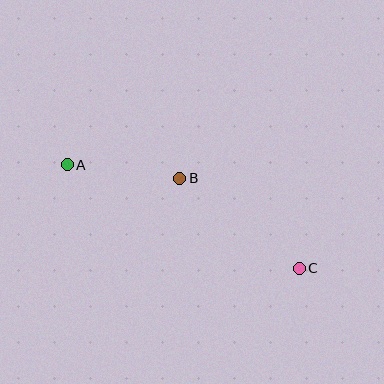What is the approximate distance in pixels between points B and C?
The distance between B and C is approximately 149 pixels.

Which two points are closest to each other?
Points A and B are closest to each other.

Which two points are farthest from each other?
Points A and C are farthest from each other.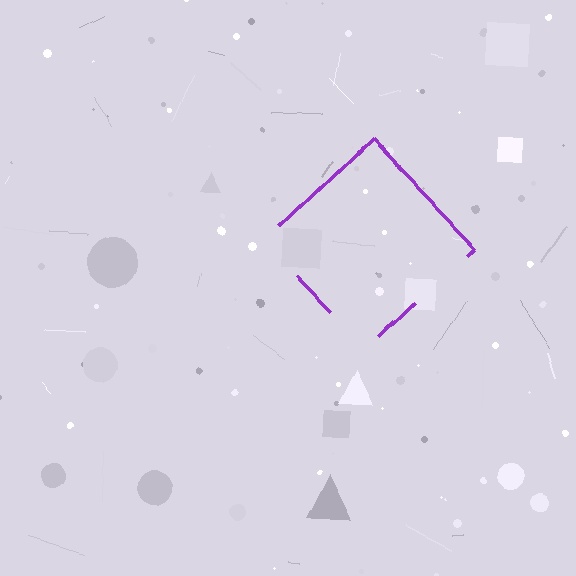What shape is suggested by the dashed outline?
The dashed outline suggests a diamond.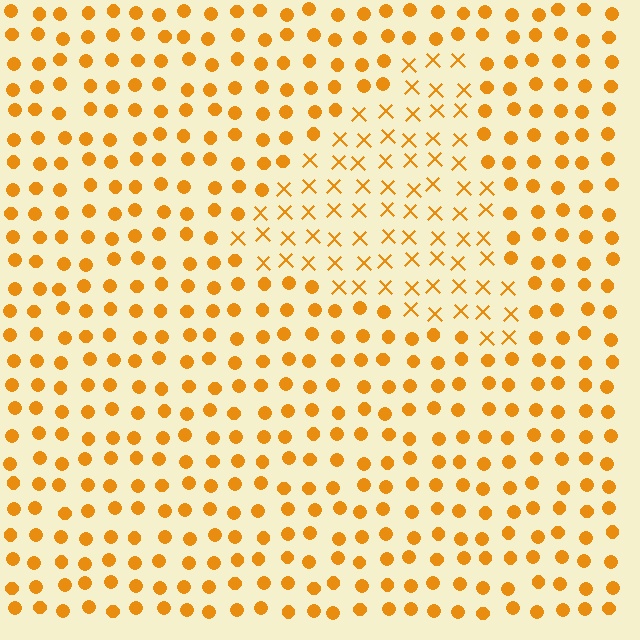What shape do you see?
I see a triangle.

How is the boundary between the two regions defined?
The boundary is defined by a change in element shape: X marks inside vs. circles outside. All elements share the same color and spacing.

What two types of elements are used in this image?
The image uses X marks inside the triangle region and circles outside it.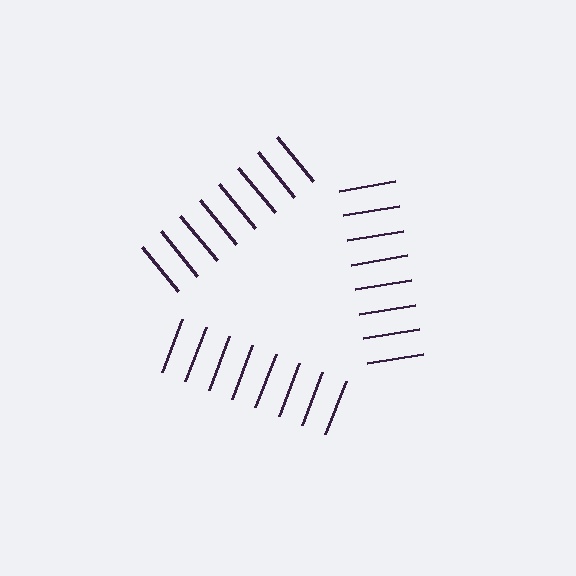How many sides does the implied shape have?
3 sides — the line-ends trace a triangle.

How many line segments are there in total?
24 — 8 along each of the 3 edges.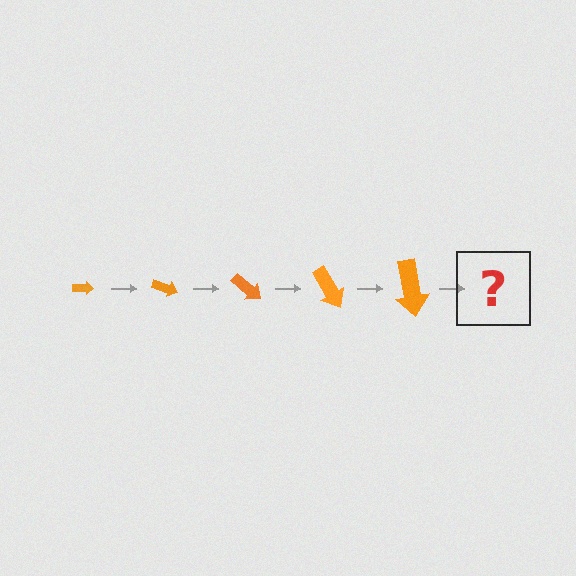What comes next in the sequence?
The next element should be an arrow, larger than the previous one and rotated 100 degrees from the start.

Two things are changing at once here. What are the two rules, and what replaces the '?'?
The two rules are that the arrow grows larger each step and it rotates 20 degrees each step. The '?' should be an arrow, larger than the previous one and rotated 100 degrees from the start.